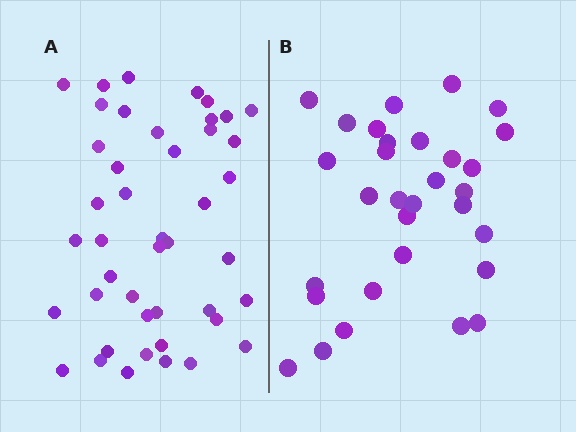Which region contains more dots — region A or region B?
Region A (the left region) has more dots.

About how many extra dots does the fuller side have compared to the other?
Region A has approximately 15 more dots than region B.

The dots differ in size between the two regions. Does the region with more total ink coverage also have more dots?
No. Region B has more total ink coverage because its dots are larger, but region A actually contains more individual dots. Total area can be misleading — the number of items is what matters here.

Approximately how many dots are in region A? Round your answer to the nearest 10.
About 40 dots. (The exact count is 44, which rounds to 40.)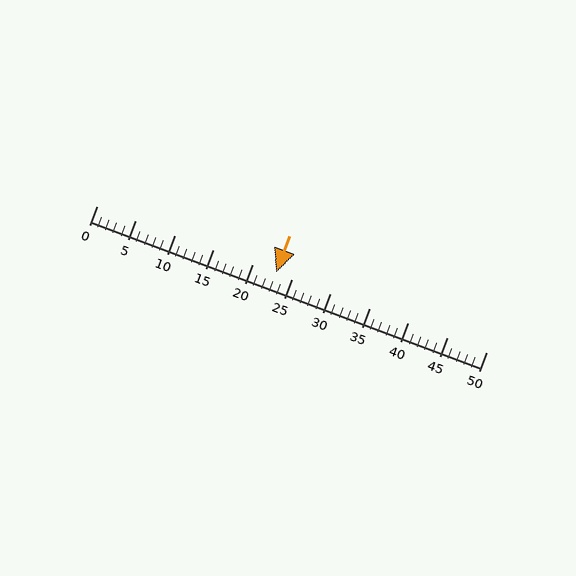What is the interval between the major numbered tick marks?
The major tick marks are spaced 5 units apart.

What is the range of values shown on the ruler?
The ruler shows values from 0 to 50.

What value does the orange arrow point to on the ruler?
The orange arrow points to approximately 23.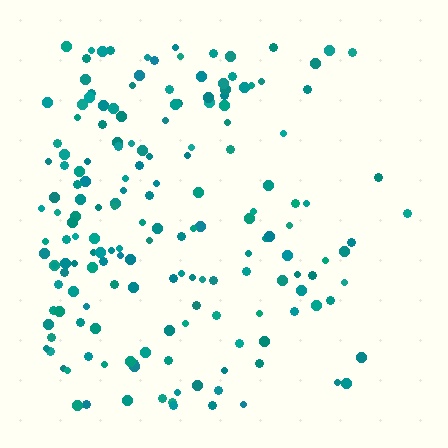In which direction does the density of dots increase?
From right to left, with the left side densest.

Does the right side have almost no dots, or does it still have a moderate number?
Still a moderate number, just noticeably fewer than the left.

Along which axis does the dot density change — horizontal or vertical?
Horizontal.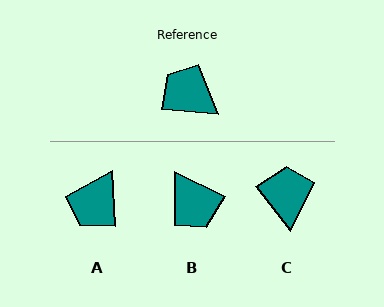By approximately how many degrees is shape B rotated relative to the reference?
Approximately 159 degrees counter-clockwise.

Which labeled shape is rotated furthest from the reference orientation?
B, about 159 degrees away.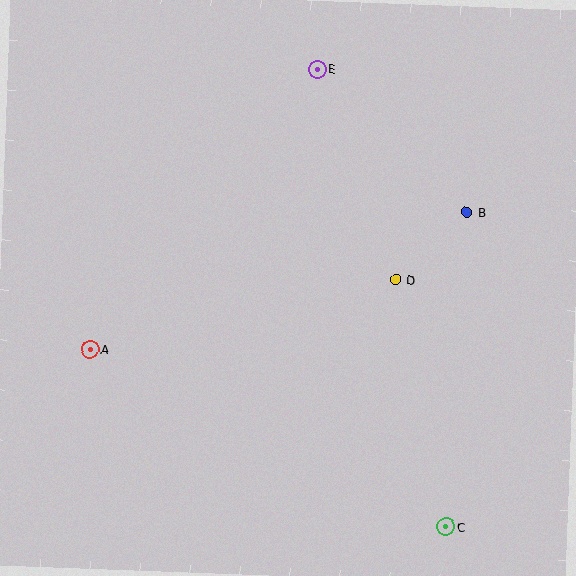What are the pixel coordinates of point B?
Point B is at (467, 212).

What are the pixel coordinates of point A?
Point A is at (90, 350).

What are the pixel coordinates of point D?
Point D is at (396, 280).